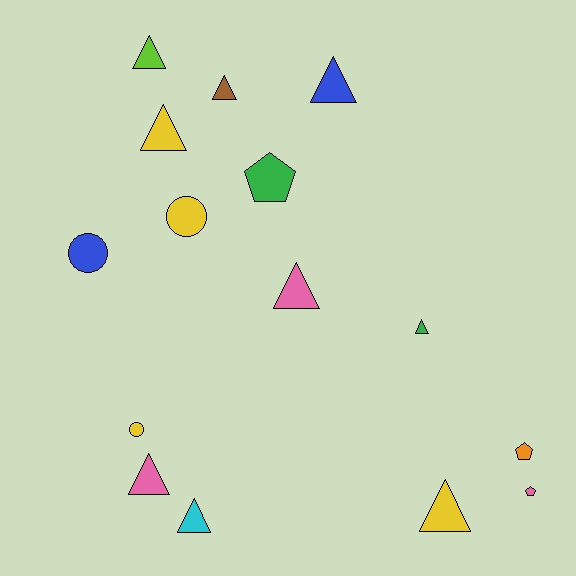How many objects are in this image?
There are 15 objects.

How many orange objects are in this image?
There is 1 orange object.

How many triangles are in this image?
There are 9 triangles.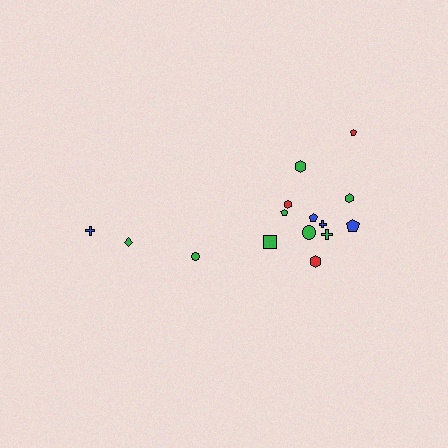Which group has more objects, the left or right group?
The right group.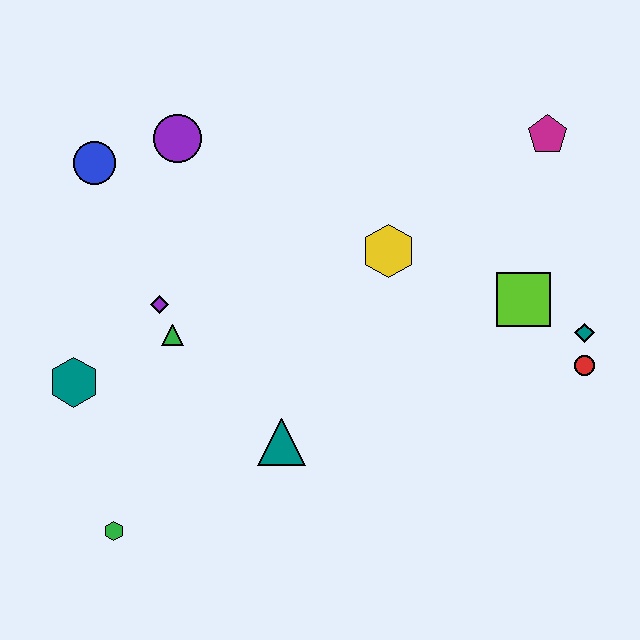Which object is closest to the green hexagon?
The teal hexagon is closest to the green hexagon.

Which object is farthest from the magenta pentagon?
The green hexagon is farthest from the magenta pentagon.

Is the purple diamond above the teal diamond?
Yes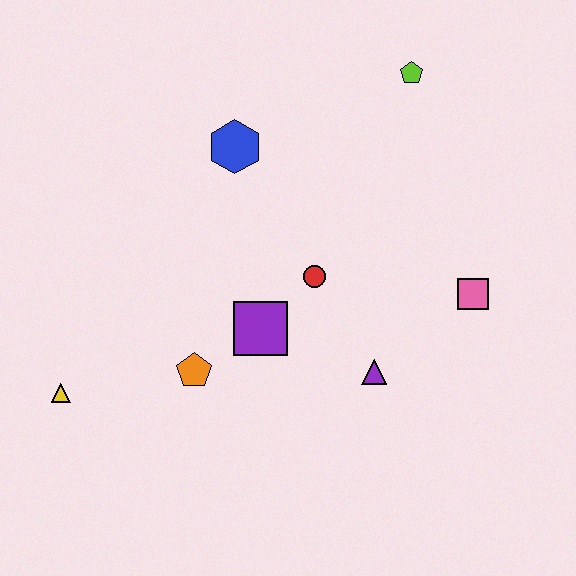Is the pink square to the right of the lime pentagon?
Yes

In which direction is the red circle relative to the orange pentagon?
The red circle is to the right of the orange pentagon.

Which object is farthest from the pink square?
The yellow triangle is farthest from the pink square.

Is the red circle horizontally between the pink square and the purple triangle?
No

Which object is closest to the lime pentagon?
The blue hexagon is closest to the lime pentagon.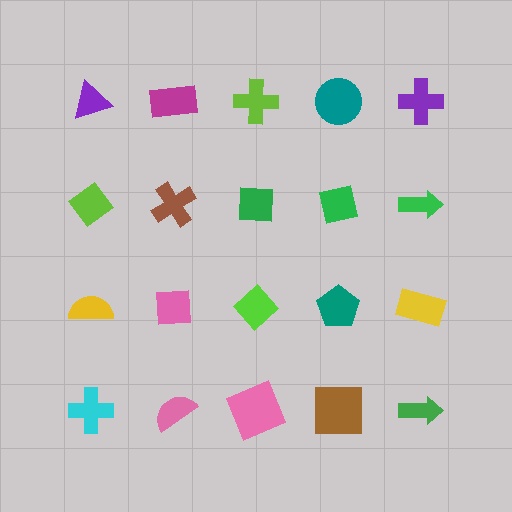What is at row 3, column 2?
A pink square.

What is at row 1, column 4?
A teal circle.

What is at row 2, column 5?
A green arrow.